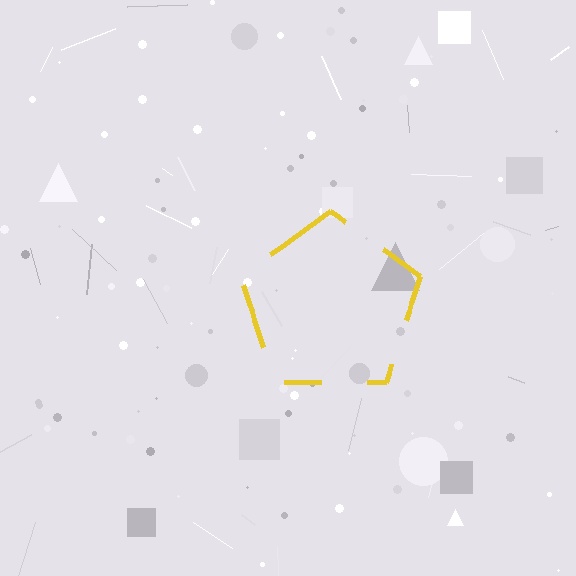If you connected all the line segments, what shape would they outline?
They would outline a pentagon.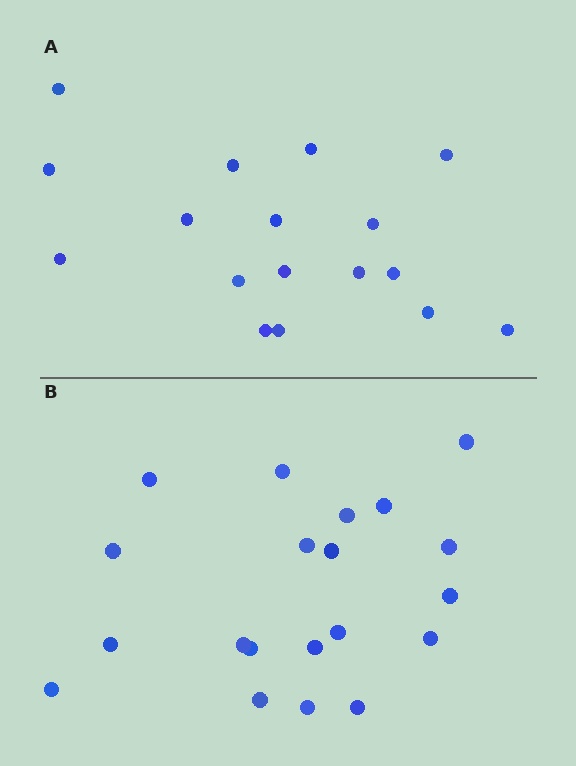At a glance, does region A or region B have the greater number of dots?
Region B (the bottom region) has more dots.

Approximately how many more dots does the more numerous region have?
Region B has just a few more — roughly 2 or 3 more dots than region A.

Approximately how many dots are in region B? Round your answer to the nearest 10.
About 20 dots.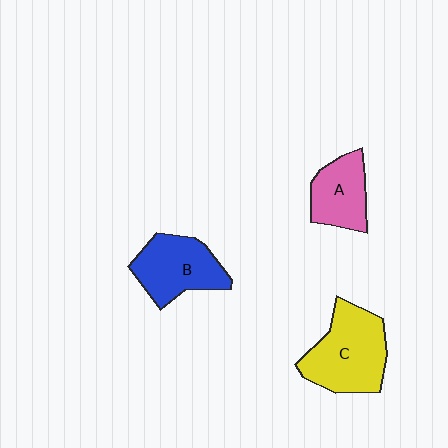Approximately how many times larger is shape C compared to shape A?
Approximately 1.6 times.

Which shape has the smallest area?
Shape A (pink).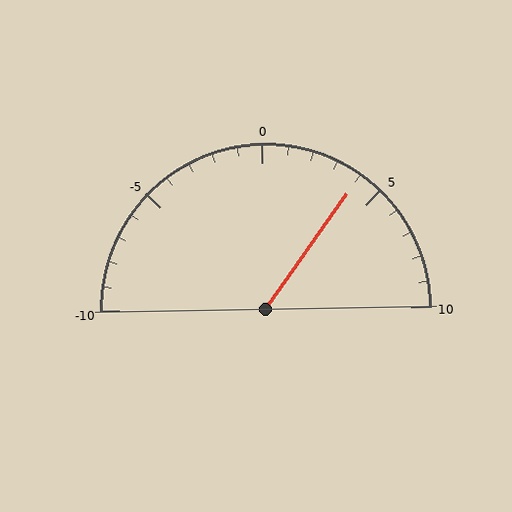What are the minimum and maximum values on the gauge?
The gauge ranges from -10 to 10.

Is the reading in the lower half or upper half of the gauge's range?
The reading is in the upper half of the range (-10 to 10).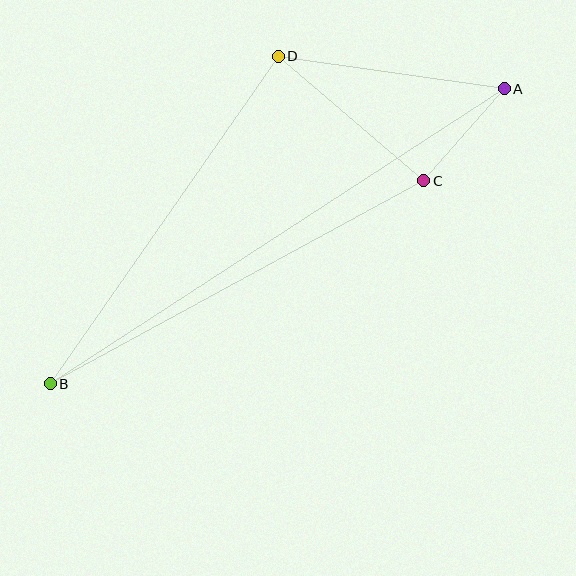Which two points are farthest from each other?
Points A and B are farthest from each other.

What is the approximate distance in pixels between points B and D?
The distance between B and D is approximately 399 pixels.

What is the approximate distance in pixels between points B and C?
The distance between B and C is approximately 425 pixels.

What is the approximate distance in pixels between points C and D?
The distance between C and D is approximately 191 pixels.